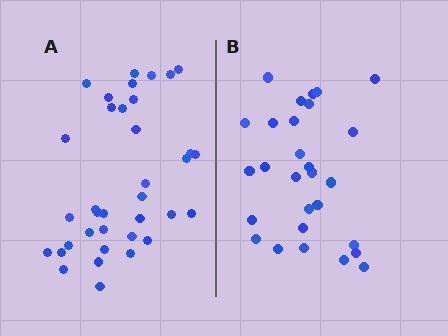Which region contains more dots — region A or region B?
Region A (the left region) has more dots.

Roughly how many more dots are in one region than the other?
Region A has roughly 8 or so more dots than region B.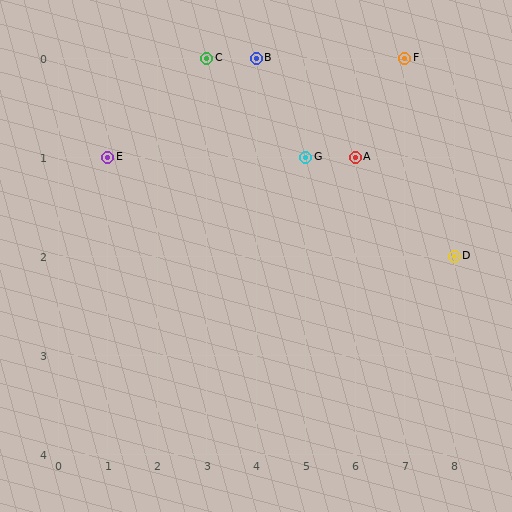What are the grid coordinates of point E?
Point E is at grid coordinates (1, 1).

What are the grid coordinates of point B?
Point B is at grid coordinates (4, 0).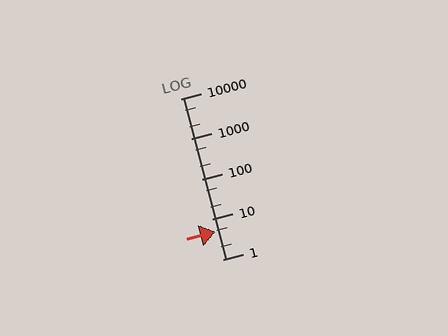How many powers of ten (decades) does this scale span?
The scale spans 4 decades, from 1 to 10000.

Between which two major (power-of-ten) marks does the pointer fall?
The pointer is between 1 and 10.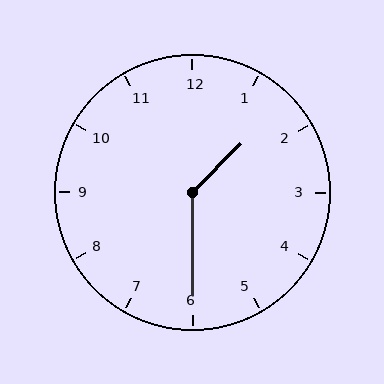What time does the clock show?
1:30.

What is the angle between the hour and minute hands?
Approximately 135 degrees.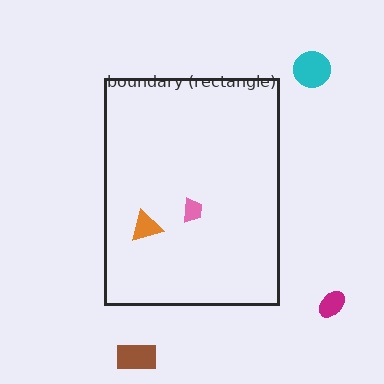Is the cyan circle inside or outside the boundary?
Outside.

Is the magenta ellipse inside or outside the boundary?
Outside.